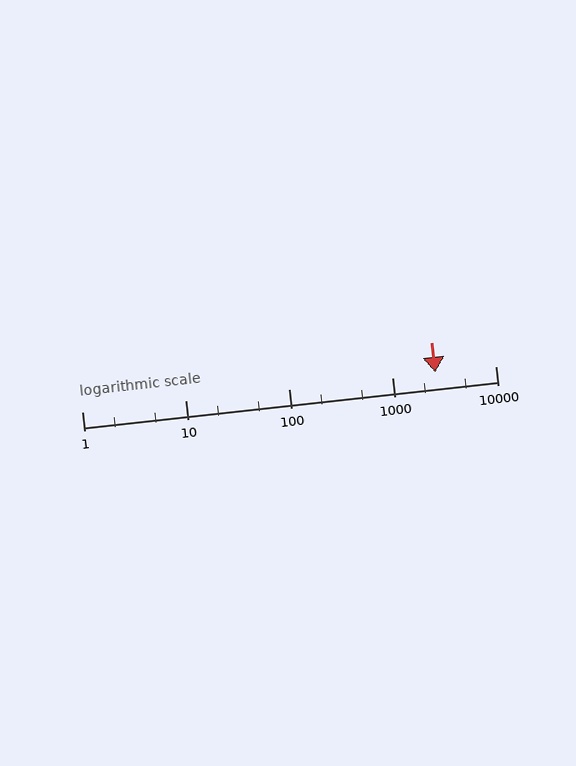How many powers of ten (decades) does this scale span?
The scale spans 4 decades, from 1 to 10000.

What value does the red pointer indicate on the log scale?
The pointer indicates approximately 2600.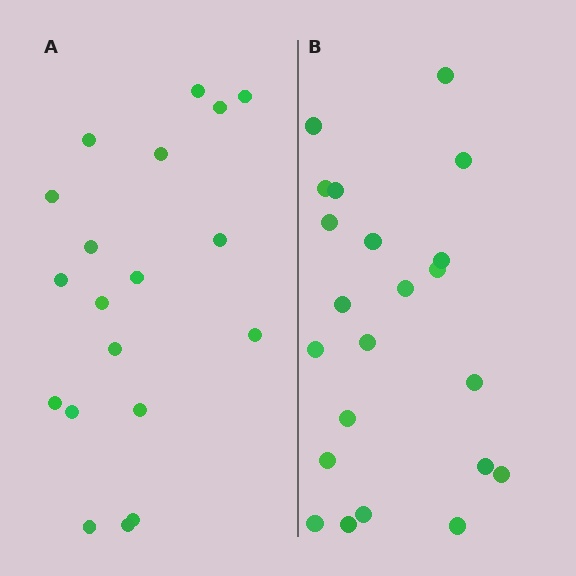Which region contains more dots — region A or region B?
Region B (the right region) has more dots.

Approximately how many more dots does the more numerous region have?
Region B has just a few more — roughly 2 or 3 more dots than region A.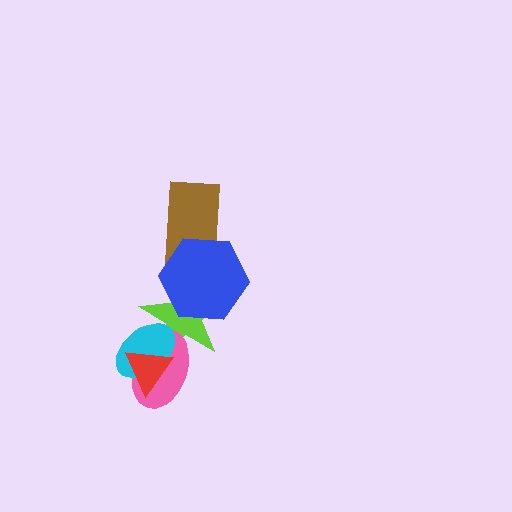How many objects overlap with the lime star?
4 objects overlap with the lime star.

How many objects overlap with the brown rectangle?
1 object overlaps with the brown rectangle.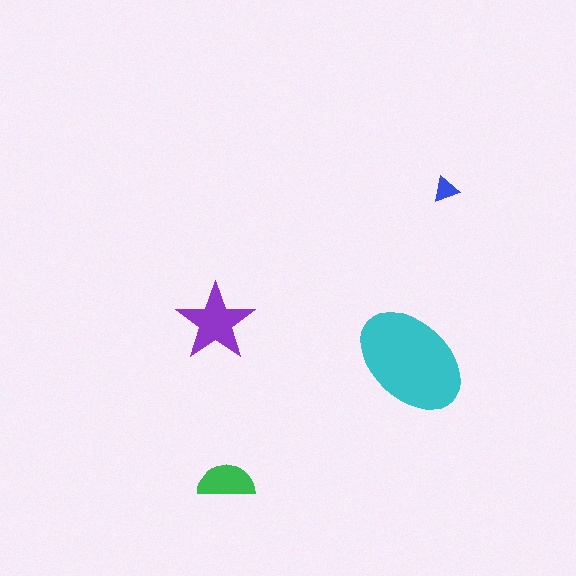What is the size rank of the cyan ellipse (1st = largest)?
1st.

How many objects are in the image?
There are 4 objects in the image.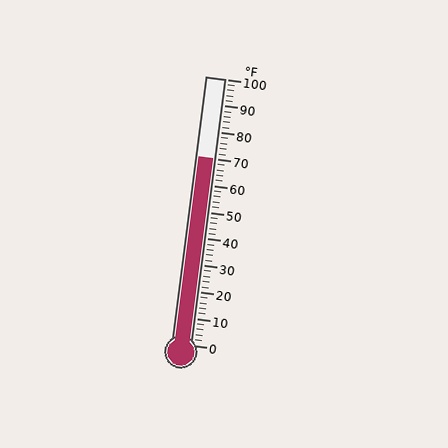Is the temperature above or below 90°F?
The temperature is below 90°F.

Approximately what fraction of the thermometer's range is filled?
The thermometer is filled to approximately 70% of its range.